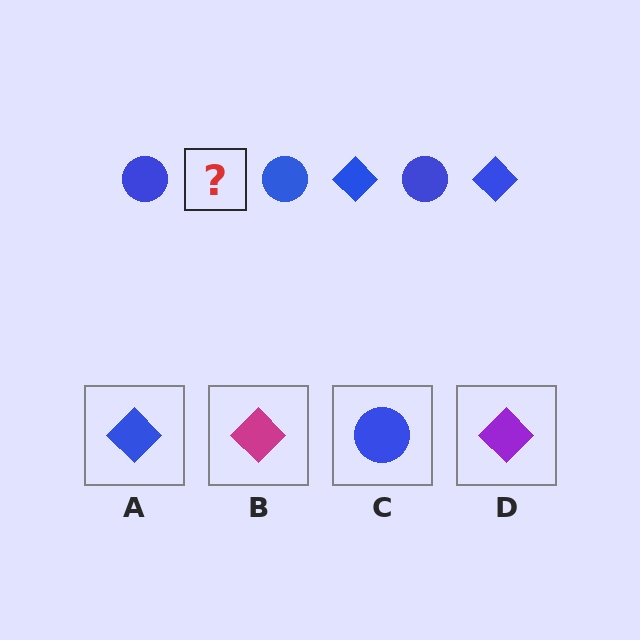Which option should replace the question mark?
Option A.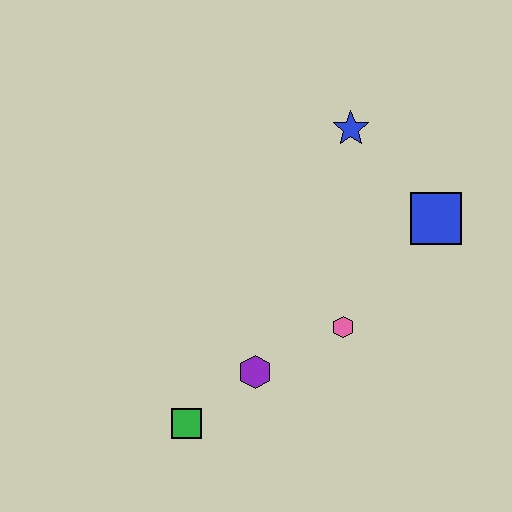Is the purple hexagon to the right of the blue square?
No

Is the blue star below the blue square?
No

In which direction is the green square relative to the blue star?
The green square is below the blue star.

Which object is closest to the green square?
The purple hexagon is closest to the green square.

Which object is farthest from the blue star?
The green square is farthest from the blue star.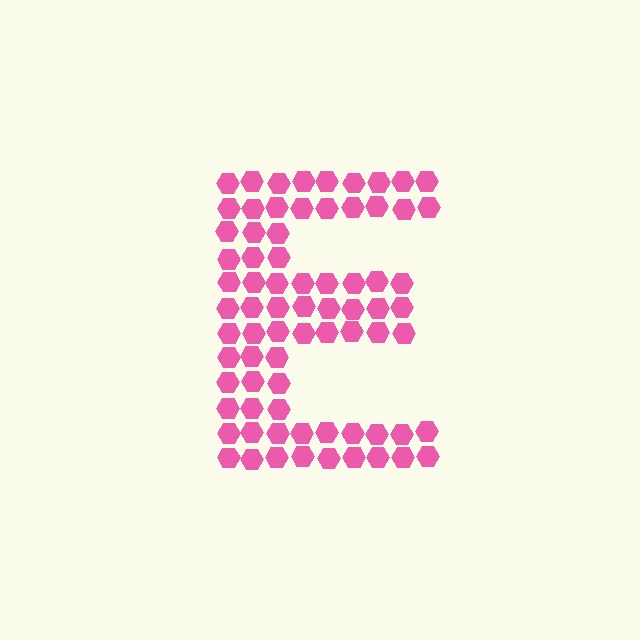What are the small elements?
The small elements are hexagons.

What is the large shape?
The large shape is the letter E.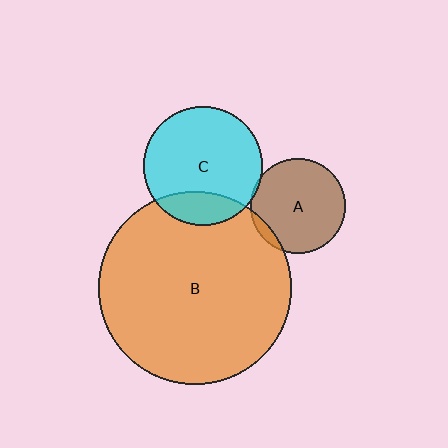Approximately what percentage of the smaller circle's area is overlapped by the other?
Approximately 20%.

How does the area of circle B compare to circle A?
Approximately 4.1 times.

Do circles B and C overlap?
Yes.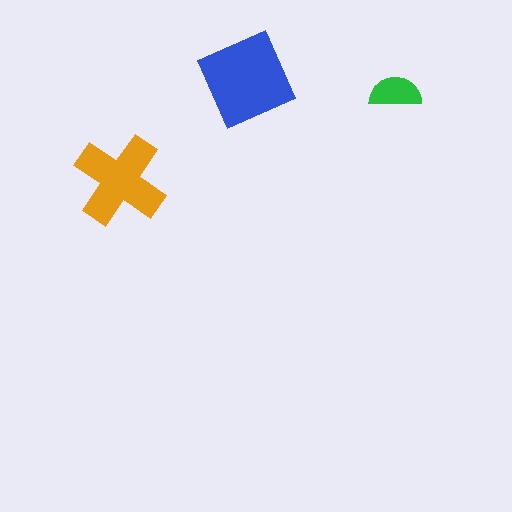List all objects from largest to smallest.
The blue diamond, the orange cross, the green semicircle.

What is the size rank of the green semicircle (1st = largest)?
3rd.